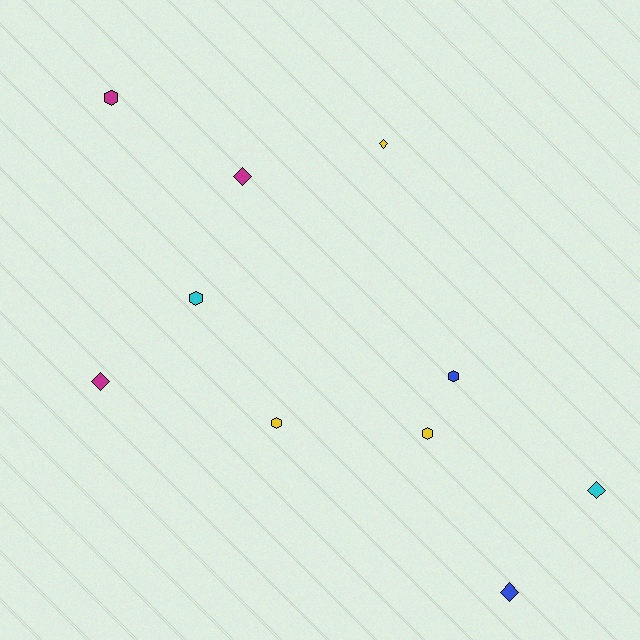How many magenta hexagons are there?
There is 1 magenta hexagon.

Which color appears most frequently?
Yellow, with 3 objects.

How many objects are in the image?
There are 10 objects.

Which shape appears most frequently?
Hexagon, with 5 objects.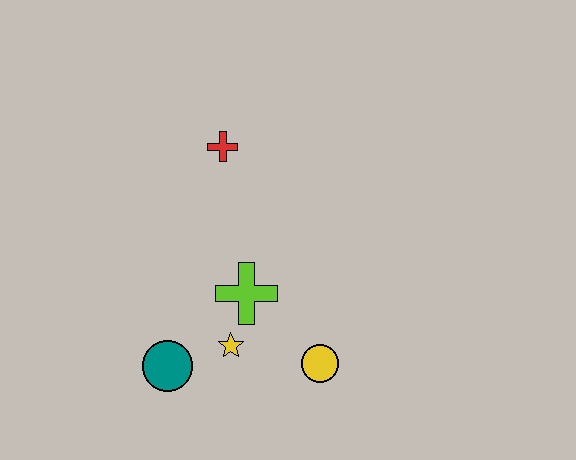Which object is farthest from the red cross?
The yellow circle is farthest from the red cross.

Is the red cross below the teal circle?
No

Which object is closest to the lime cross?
The yellow star is closest to the lime cross.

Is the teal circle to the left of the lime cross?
Yes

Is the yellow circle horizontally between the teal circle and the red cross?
No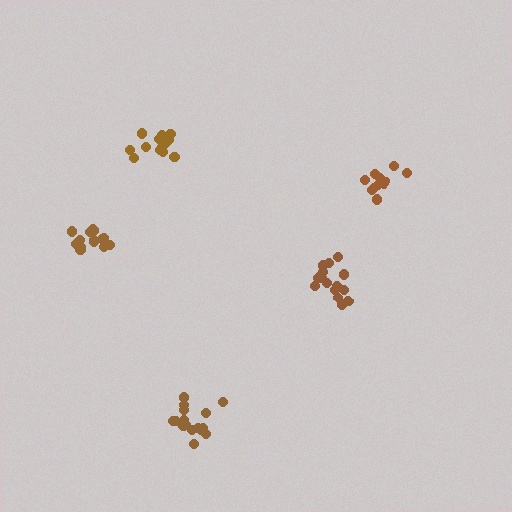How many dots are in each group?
Group 1: 14 dots, Group 2: 16 dots, Group 3: 16 dots, Group 4: 15 dots, Group 5: 11 dots (72 total).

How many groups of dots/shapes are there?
There are 5 groups.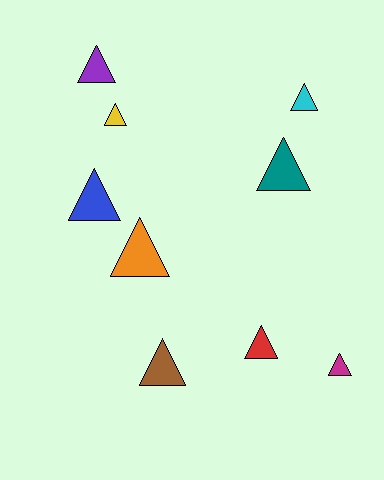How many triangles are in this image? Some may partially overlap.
There are 9 triangles.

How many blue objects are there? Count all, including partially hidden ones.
There is 1 blue object.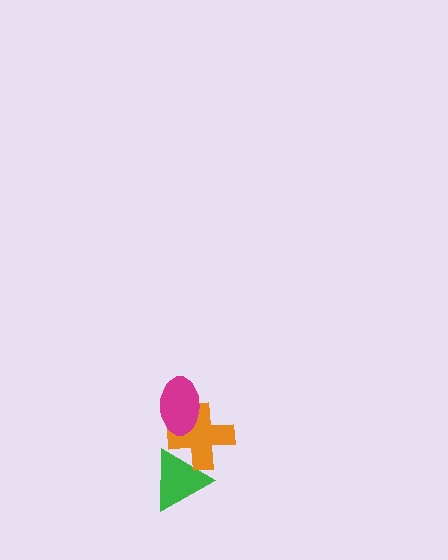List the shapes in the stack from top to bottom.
From top to bottom: the magenta ellipse, the orange cross, the green triangle.